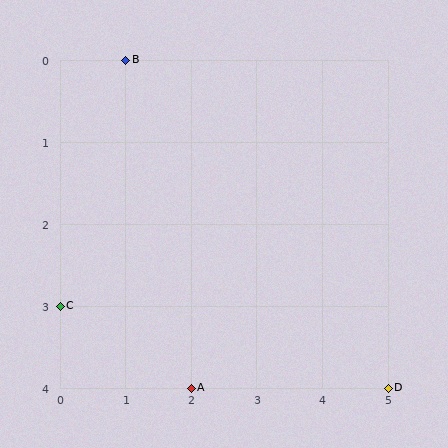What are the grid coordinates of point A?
Point A is at grid coordinates (2, 4).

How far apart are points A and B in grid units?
Points A and B are 1 column and 4 rows apart (about 4.1 grid units diagonally).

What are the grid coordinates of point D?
Point D is at grid coordinates (5, 4).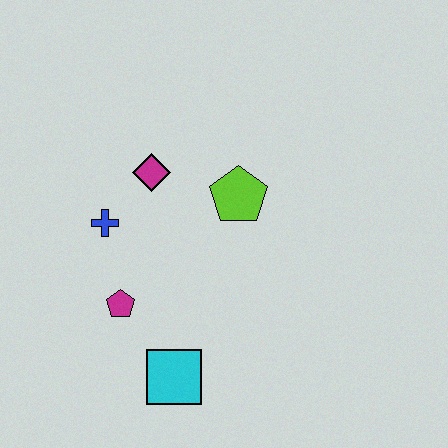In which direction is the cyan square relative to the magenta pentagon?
The cyan square is below the magenta pentagon.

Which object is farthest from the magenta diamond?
The cyan square is farthest from the magenta diamond.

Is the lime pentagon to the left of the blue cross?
No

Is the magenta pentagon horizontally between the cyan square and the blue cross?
Yes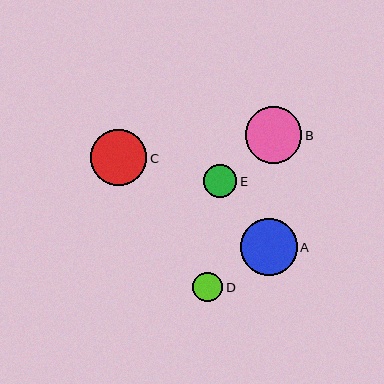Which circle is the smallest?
Circle D is the smallest with a size of approximately 30 pixels.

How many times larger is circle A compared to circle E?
Circle A is approximately 1.7 times the size of circle E.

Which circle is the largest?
Circle A is the largest with a size of approximately 57 pixels.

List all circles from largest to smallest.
From largest to smallest: A, B, C, E, D.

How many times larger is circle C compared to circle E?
Circle C is approximately 1.7 times the size of circle E.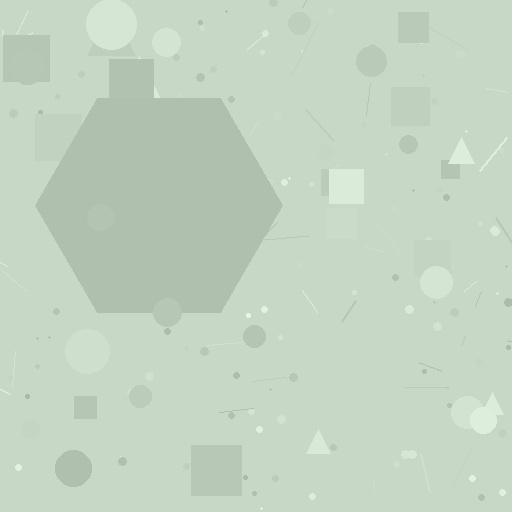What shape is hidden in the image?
A hexagon is hidden in the image.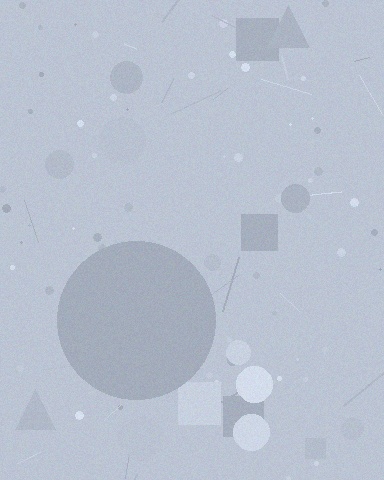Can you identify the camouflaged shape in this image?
The camouflaged shape is a circle.